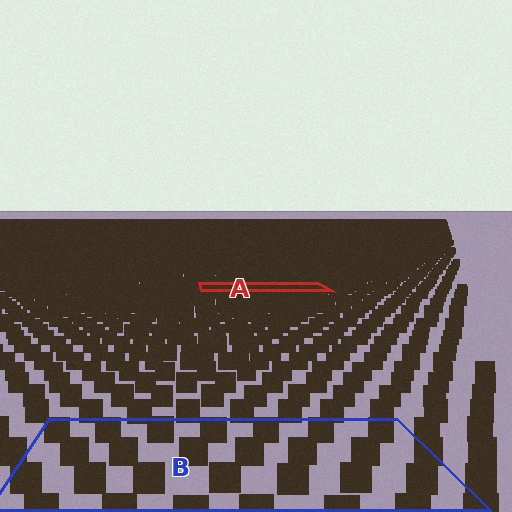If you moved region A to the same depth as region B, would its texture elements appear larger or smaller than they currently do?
They would appear larger. At a closer depth, the same texture elements are projected at a bigger on-screen size.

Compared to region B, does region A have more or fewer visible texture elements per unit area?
Region A has more texture elements per unit area — they are packed more densely because it is farther away.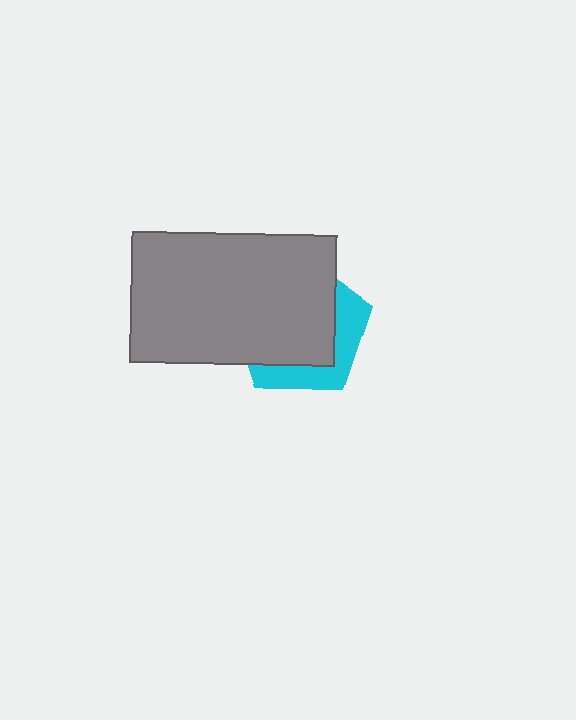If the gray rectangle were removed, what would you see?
You would see the complete cyan pentagon.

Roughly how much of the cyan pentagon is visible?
A small part of it is visible (roughly 32%).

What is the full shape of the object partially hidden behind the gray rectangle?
The partially hidden object is a cyan pentagon.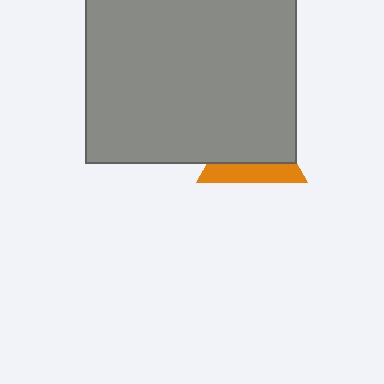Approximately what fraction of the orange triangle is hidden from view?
Roughly 64% of the orange triangle is hidden behind the gray square.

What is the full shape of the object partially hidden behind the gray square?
The partially hidden object is an orange triangle.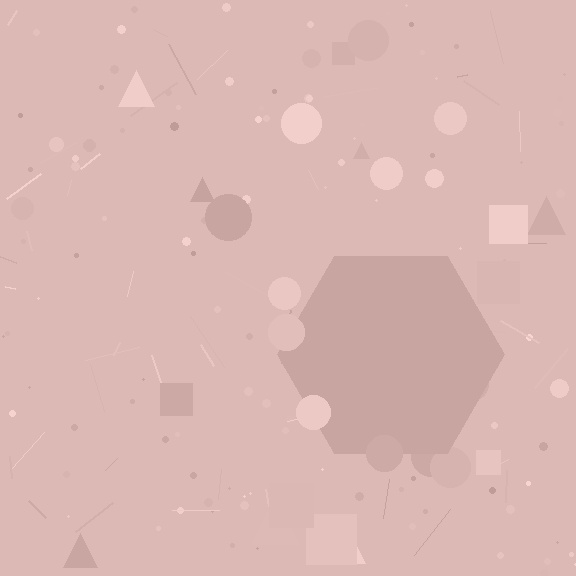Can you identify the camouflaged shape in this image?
The camouflaged shape is a hexagon.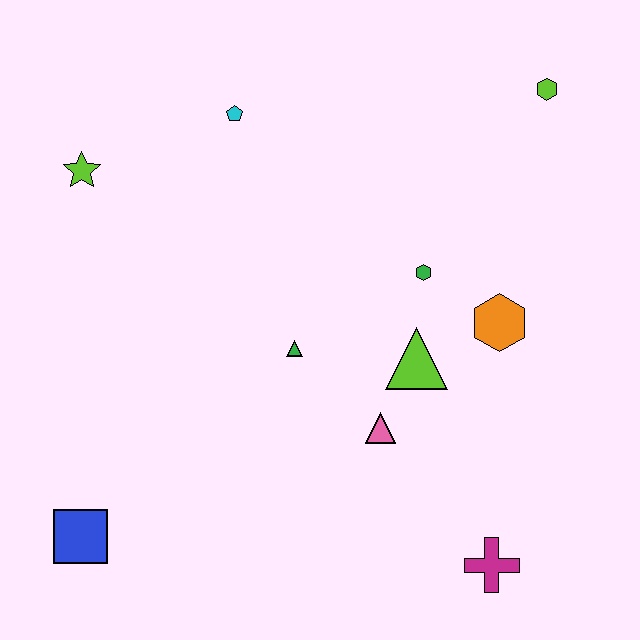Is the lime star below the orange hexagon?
No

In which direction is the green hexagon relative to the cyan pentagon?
The green hexagon is to the right of the cyan pentagon.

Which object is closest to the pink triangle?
The lime triangle is closest to the pink triangle.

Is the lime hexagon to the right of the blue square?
Yes